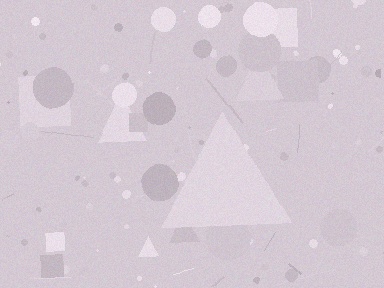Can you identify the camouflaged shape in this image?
The camouflaged shape is a triangle.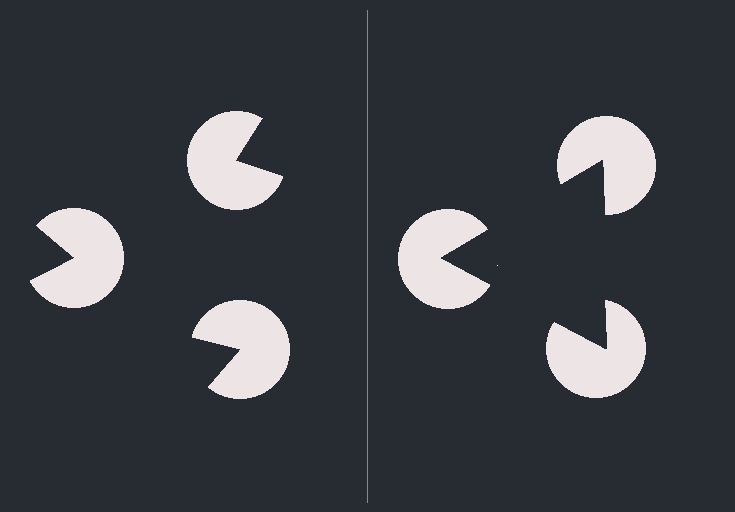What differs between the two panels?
The pac-man discs are positioned identically on both sides; only the wedge orientations differ. On the right they align to a triangle; on the left they are misaligned.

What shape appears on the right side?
An illusory triangle.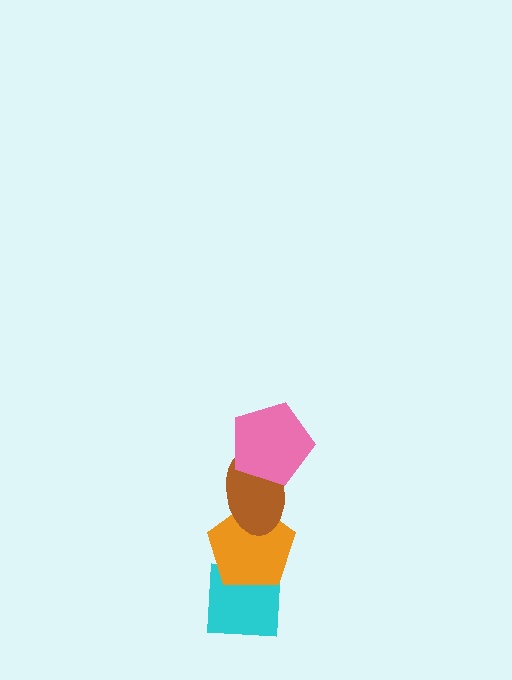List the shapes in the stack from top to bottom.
From top to bottom: the pink pentagon, the brown ellipse, the orange pentagon, the cyan square.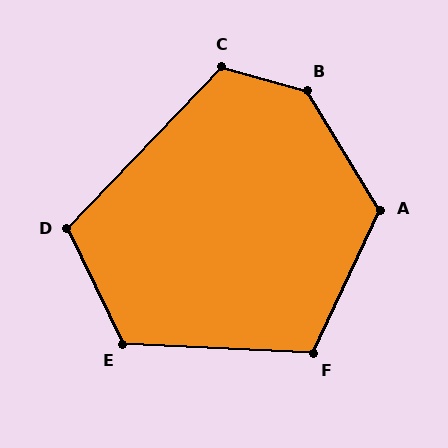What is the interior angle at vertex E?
Approximately 118 degrees (obtuse).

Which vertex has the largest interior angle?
B, at approximately 137 degrees.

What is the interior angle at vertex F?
Approximately 113 degrees (obtuse).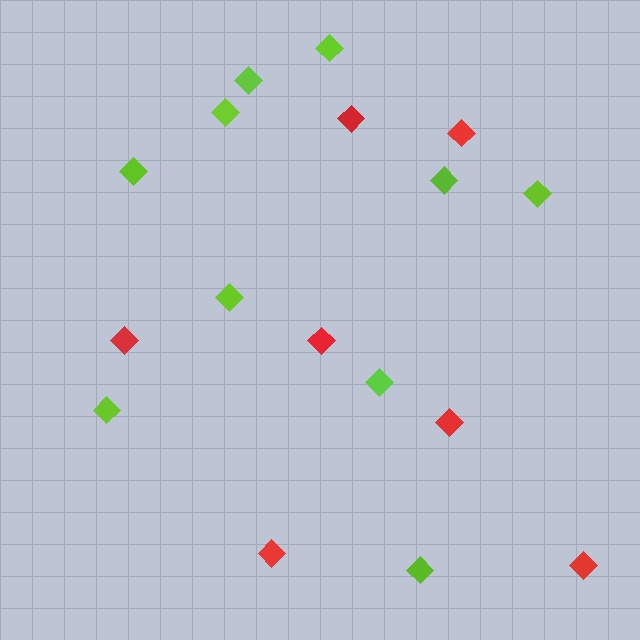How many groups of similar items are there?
There are 2 groups: one group of red diamonds (7) and one group of lime diamonds (10).